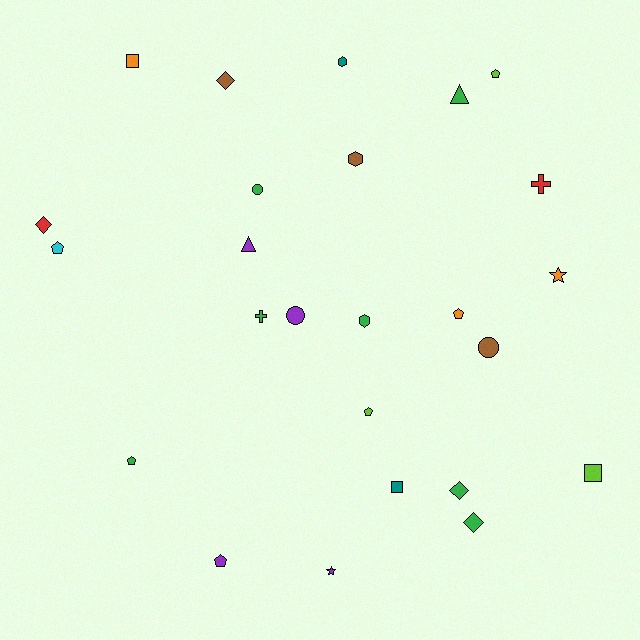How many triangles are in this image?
There are 2 triangles.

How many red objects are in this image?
There are 2 red objects.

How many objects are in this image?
There are 25 objects.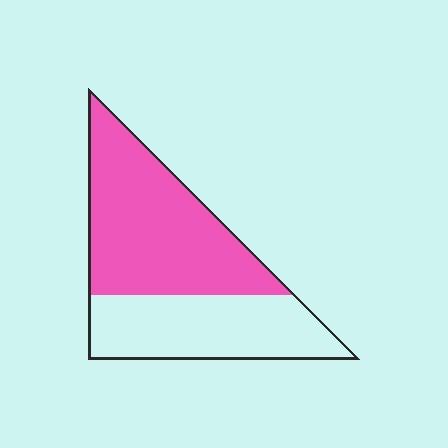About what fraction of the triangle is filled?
About three fifths (3/5).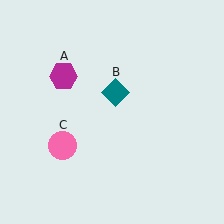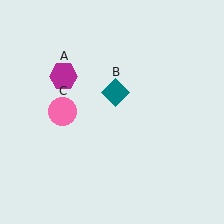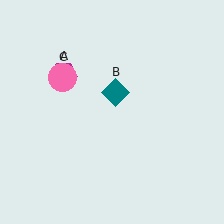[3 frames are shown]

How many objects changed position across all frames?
1 object changed position: pink circle (object C).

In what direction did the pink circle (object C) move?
The pink circle (object C) moved up.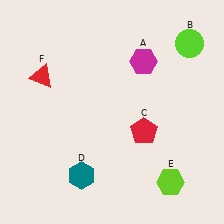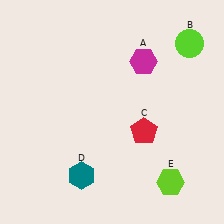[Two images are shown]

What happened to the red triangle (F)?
The red triangle (F) was removed in Image 2. It was in the top-left area of Image 1.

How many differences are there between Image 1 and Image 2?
There is 1 difference between the two images.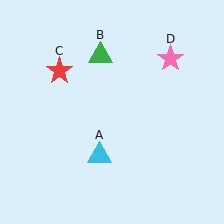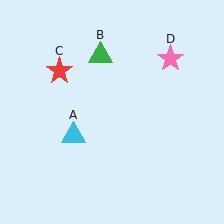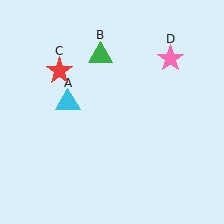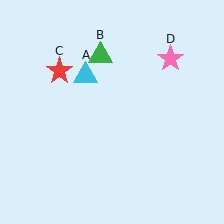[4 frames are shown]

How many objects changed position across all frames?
1 object changed position: cyan triangle (object A).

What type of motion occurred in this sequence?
The cyan triangle (object A) rotated clockwise around the center of the scene.